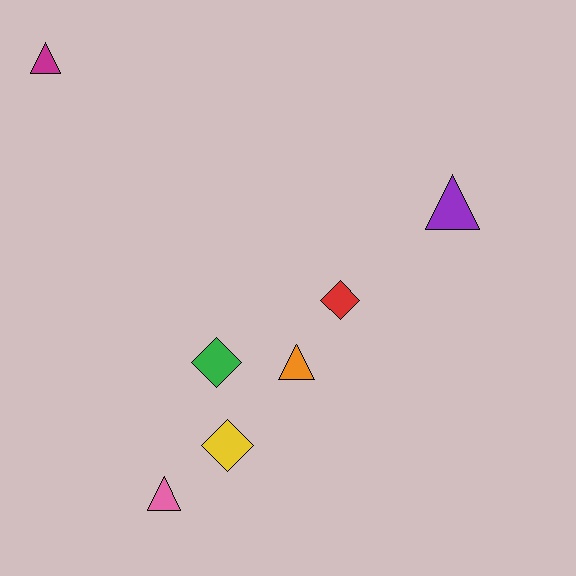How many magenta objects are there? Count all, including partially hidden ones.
There is 1 magenta object.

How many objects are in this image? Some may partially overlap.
There are 7 objects.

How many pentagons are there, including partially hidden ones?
There are no pentagons.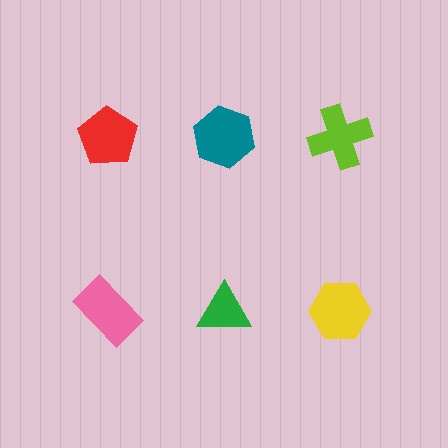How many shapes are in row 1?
3 shapes.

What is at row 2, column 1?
A pink rectangle.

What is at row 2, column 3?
A yellow hexagon.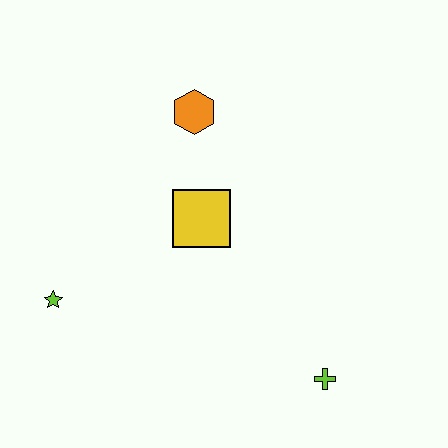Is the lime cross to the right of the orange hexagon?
Yes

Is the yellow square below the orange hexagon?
Yes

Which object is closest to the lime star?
The yellow square is closest to the lime star.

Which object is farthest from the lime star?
The lime cross is farthest from the lime star.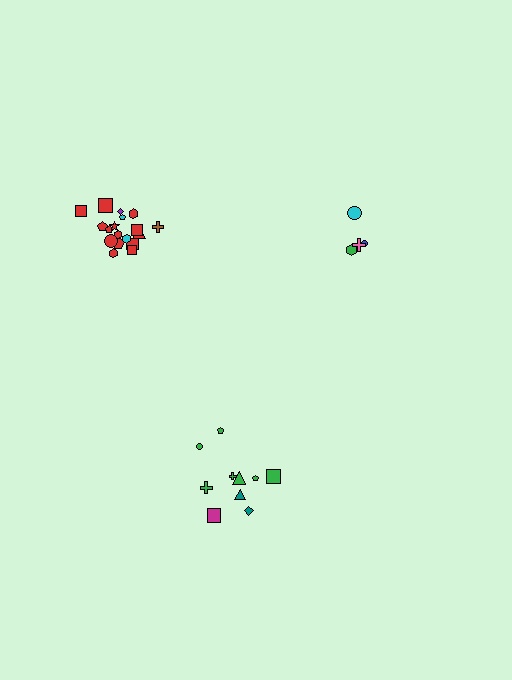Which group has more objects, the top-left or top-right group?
The top-left group.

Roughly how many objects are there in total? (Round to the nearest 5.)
Roughly 30 objects in total.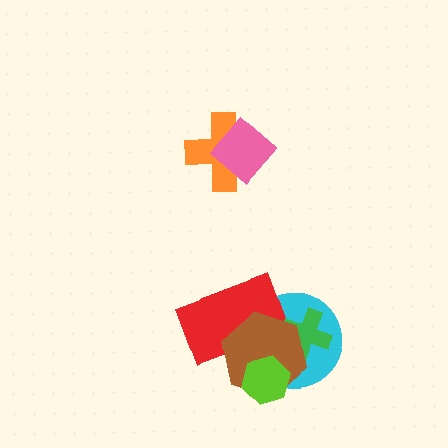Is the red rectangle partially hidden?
Yes, it is partially covered by another shape.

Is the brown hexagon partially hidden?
Yes, it is partially covered by another shape.